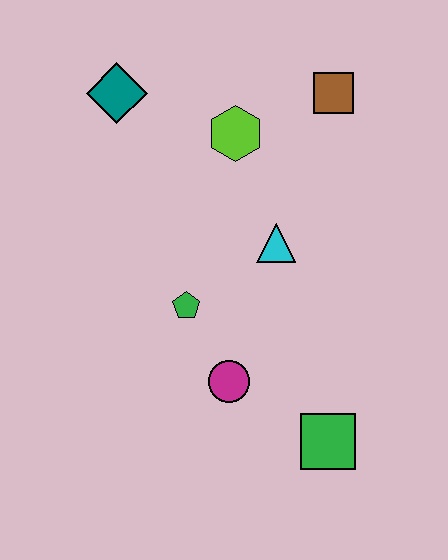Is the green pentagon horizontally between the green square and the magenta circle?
No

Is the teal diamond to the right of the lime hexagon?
No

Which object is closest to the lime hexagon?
The brown square is closest to the lime hexagon.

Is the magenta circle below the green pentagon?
Yes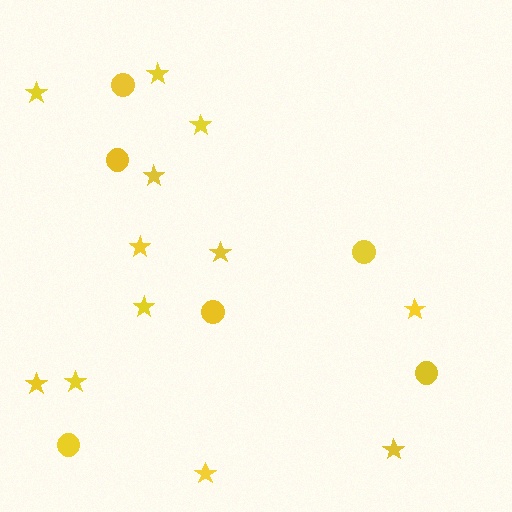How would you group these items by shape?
There are 2 groups: one group of circles (6) and one group of stars (12).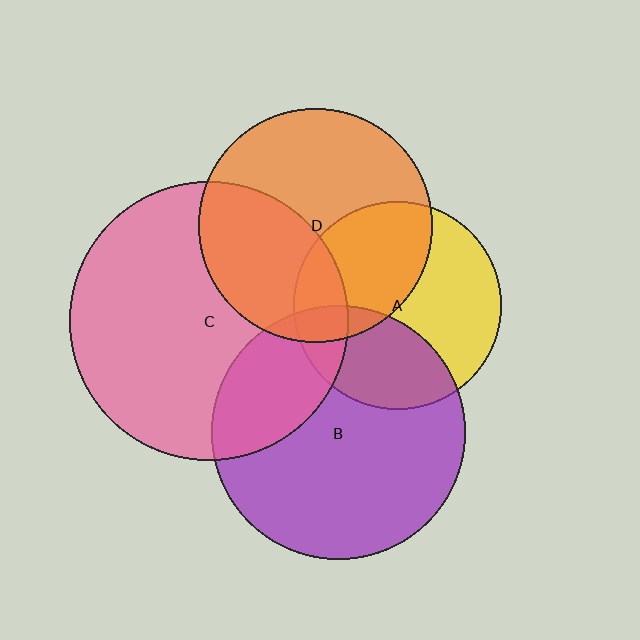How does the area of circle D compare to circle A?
Approximately 1.3 times.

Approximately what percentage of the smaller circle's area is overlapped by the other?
Approximately 5%.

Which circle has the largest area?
Circle C (pink).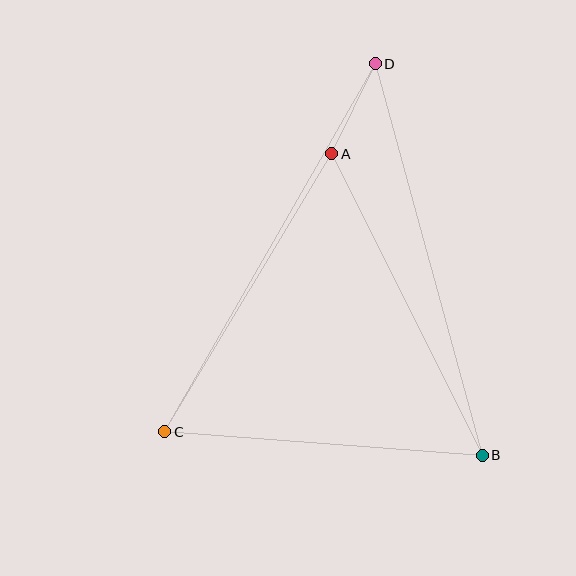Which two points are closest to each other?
Points A and D are closest to each other.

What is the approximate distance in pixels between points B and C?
The distance between B and C is approximately 318 pixels.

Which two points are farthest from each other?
Points C and D are farthest from each other.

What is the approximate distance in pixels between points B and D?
The distance between B and D is approximately 406 pixels.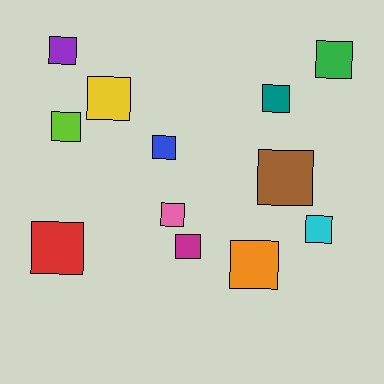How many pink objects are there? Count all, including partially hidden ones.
There is 1 pink object.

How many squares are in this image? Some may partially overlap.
There are 12 squares.